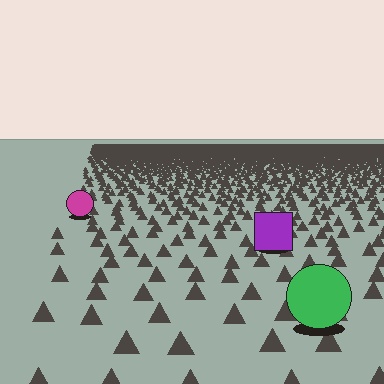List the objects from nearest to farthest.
From nearest to farthest: the green circle, the purple square, the magenta circle.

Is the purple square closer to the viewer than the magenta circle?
Yes. The purple square is closer — you can tell from the texture gradient: the ground texture is coarser near it.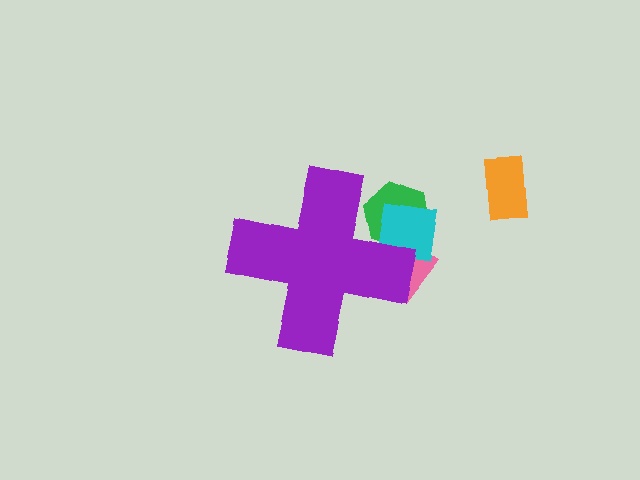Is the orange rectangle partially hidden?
No, the orange rectangle is fully visible.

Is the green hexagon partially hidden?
Yes, the green hexagon is partially hidden behind the purple cross.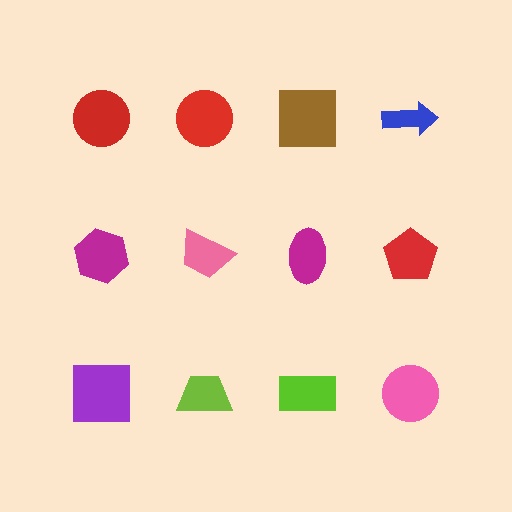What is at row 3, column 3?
A lime rectangle.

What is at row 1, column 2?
A red circle.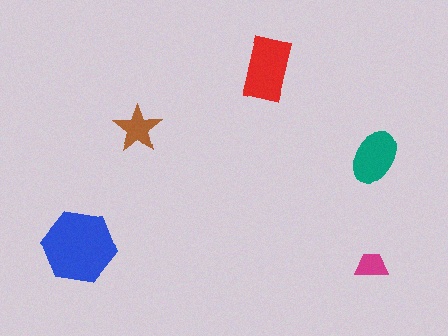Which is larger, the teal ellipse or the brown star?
The teal ellipse.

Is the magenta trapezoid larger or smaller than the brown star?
Smaller.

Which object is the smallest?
The magenta trapezoid.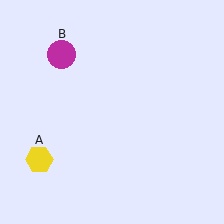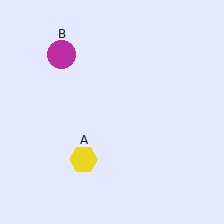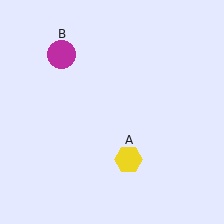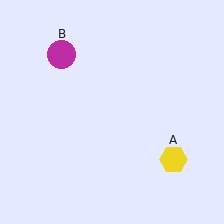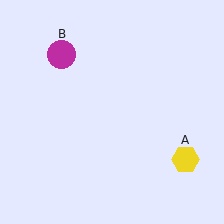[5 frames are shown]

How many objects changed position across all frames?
1 object changed position: yellow hexagon (object A).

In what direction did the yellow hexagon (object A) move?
The yellow hexagon (object A) moved right.